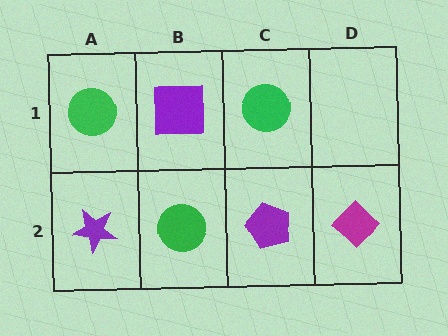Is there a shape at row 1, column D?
No, that cell is empty.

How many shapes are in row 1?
3 shapes.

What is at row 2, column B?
A green circle.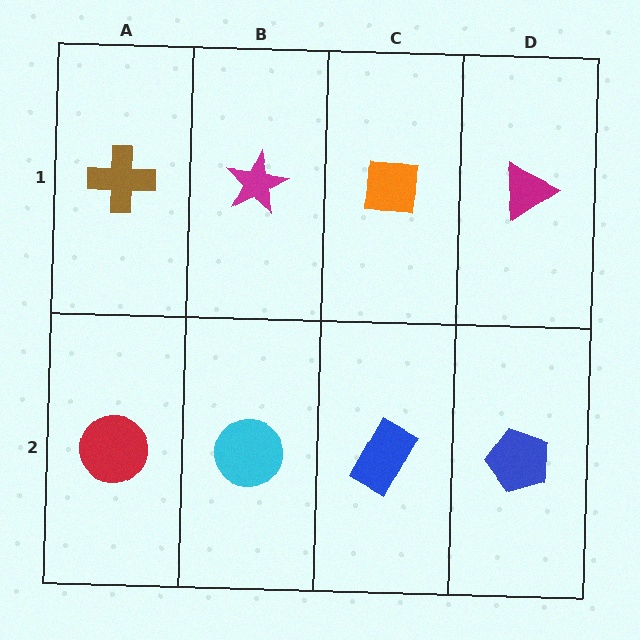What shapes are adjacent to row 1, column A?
A red circle (row 2, column A), a magenta star (row 1, column B).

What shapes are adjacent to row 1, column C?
A blue rectangle (row 2, column C), a magenta star (row 1, column B), a magenta triangle (row 1, column D).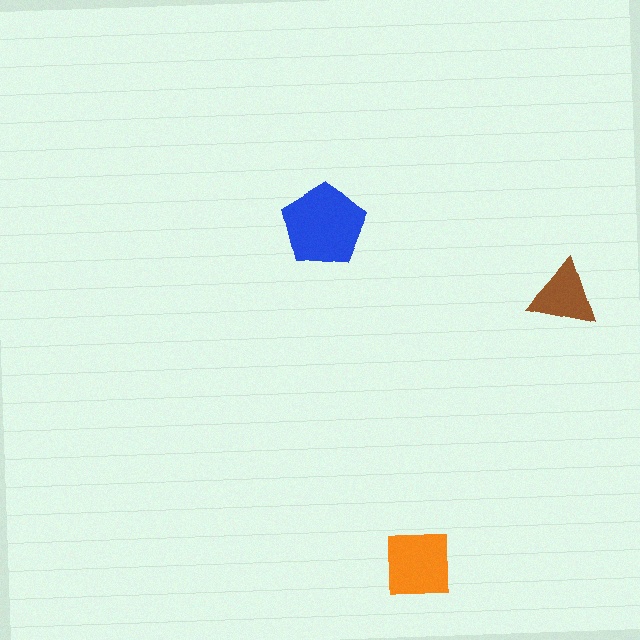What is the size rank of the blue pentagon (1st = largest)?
1st.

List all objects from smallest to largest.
The brown triangle, the orange square, the blue pentagon.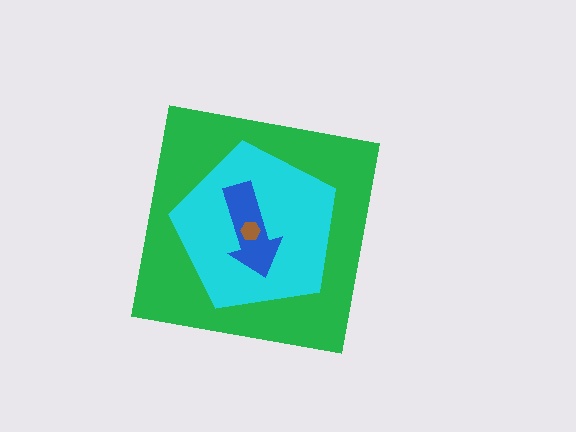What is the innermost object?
The brown hexagon.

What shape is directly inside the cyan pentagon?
The blue arrow.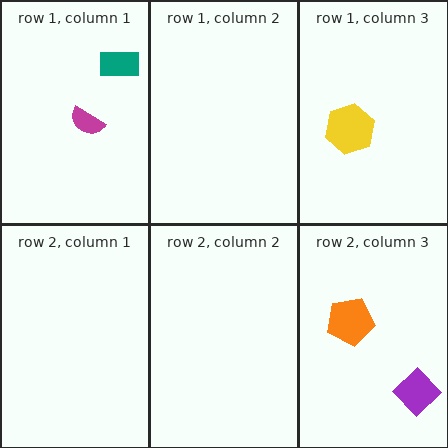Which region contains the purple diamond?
The row 2, column 3 region.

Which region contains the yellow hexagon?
The row 1, column 3 region.